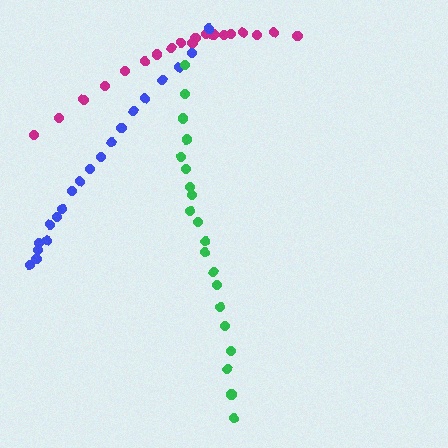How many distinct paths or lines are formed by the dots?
There are 3 distinct paths.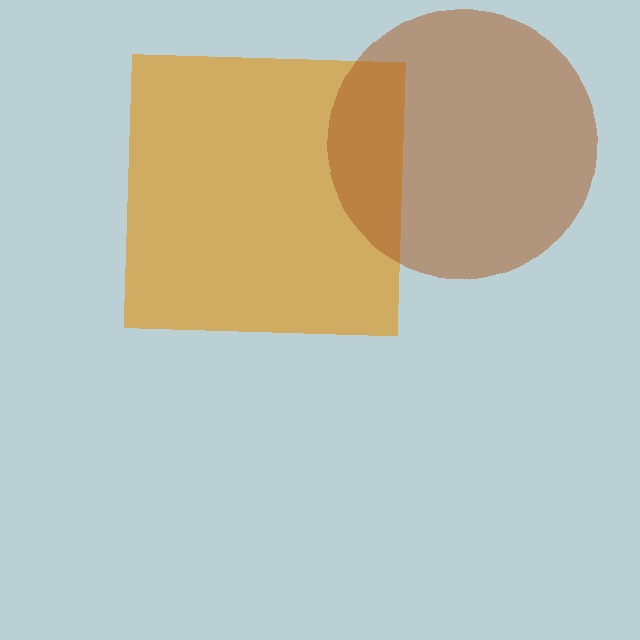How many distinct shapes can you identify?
There are 2 distinct shapes: an orange square, a brown circle.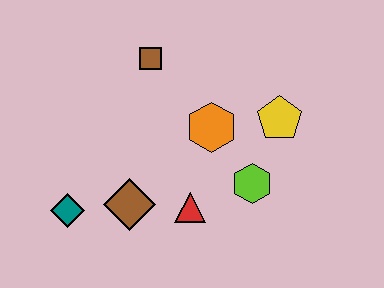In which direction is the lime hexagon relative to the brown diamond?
The lime hexagon is to the right of the brown diamond.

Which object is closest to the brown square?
The orange hexagon is closest to the brown square.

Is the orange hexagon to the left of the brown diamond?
No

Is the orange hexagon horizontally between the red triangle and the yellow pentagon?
Yes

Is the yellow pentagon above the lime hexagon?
Yes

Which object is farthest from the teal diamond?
The yellow pentagon is farthest from the teal diamond.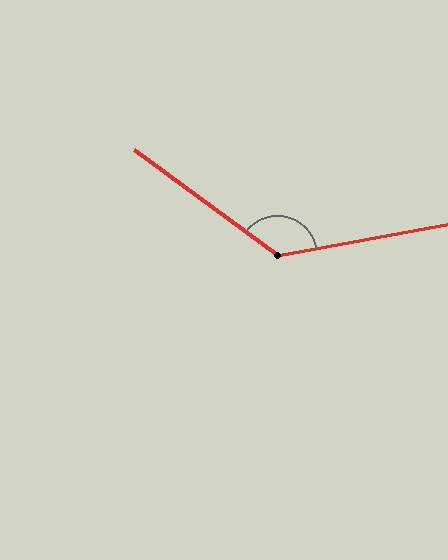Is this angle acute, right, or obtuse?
It is obtuse.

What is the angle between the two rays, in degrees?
Approximately 133 degrees.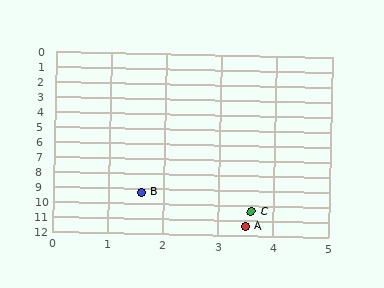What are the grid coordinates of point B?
Point B is at approximately (1.6, 9.3).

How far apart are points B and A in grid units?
Points B and A are about 2.8 grid units apart.